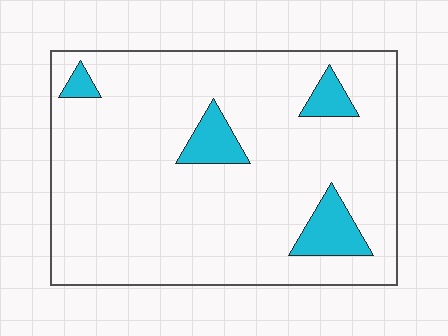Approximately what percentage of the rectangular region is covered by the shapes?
Approximately 10%.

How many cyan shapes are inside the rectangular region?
4.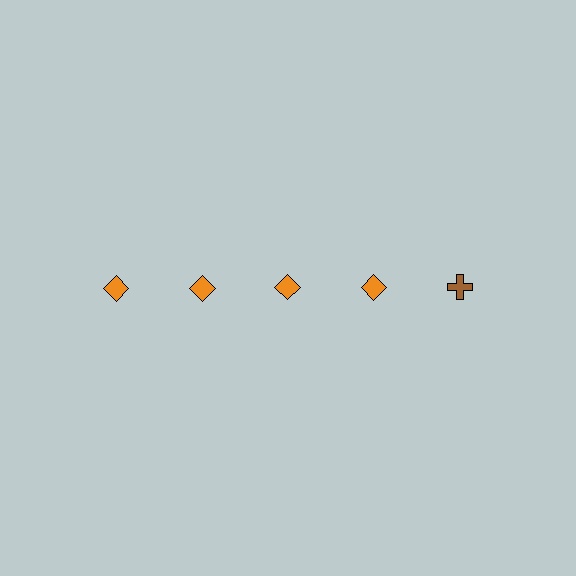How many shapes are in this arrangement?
There are 5 shapes arranged in a grid pattern.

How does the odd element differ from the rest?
It differs in both color (brown instead of orange) and shape (cross instead of diamond).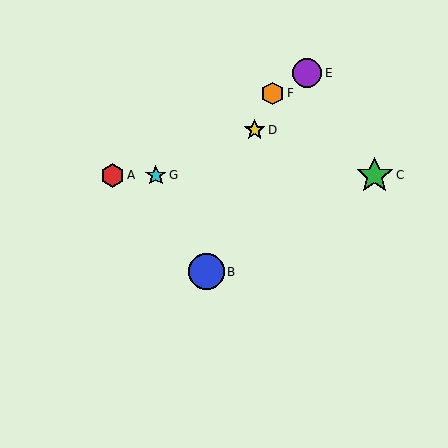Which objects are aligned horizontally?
Objects A, C, G are aligned horizontally.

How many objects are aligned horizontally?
3 objects (A, C, G) are aligned horizontally.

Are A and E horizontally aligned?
No, A is at y≈175 and E is at y≈73.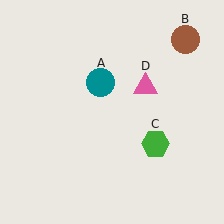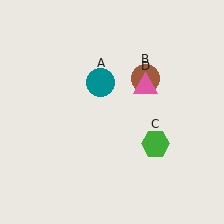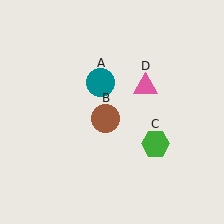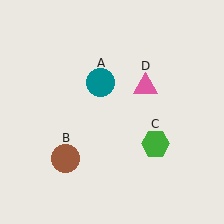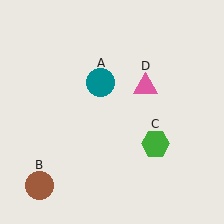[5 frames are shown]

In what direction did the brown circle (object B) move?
The brown circle (object B) moved down and to the left.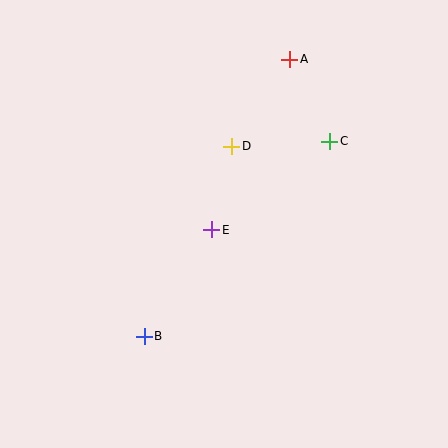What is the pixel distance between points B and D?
The distance between B and D is 209 pixels.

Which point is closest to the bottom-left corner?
Point B is closest to the bottom-left corner.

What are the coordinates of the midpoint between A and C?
The midpoint between A and C is at (310, 100).